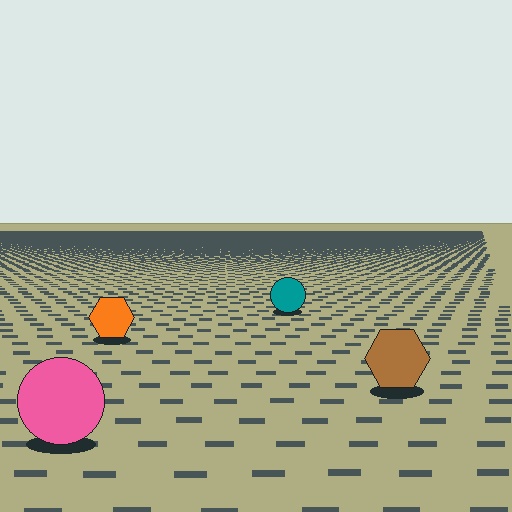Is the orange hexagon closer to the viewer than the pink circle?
No. The pink circle is closer — you can tell from the texture gradient: the ground texture is coarser near it.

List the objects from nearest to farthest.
From nearest to farthest: the pink circle, the brown hexagon, the orange hexagon, the teal circle.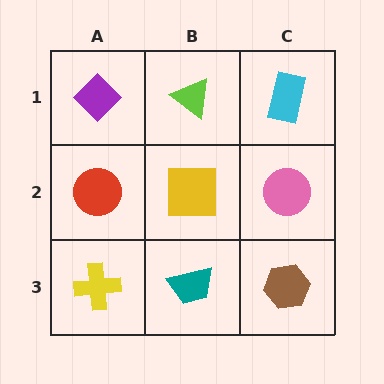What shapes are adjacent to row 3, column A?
A red circle (row 2, column A), a teal trapezoid (row 3, column B).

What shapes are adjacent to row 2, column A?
A purple diamond (row 1, column A), a yellow cross (row 3, column A), a yellow square (row 2, column B).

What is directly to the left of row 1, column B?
A purple diamond.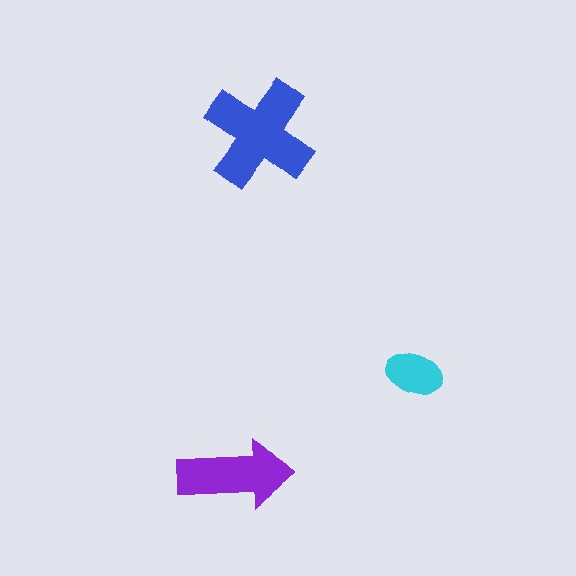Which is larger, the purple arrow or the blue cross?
The blue cross.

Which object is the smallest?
The cyan ellipse.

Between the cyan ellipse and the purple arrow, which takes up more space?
The purple arrow.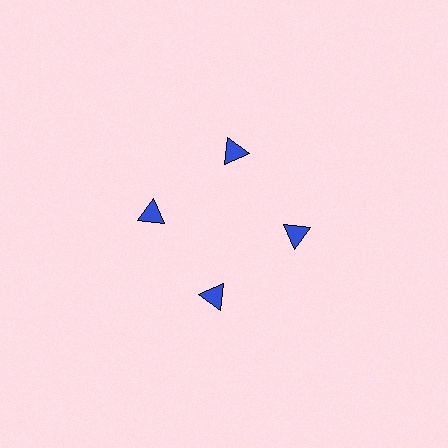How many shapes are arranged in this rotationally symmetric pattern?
There are 4 shapes, arranged in 4 groups of 1.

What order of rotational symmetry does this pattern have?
This pattern has 4-fold rotational symmetry.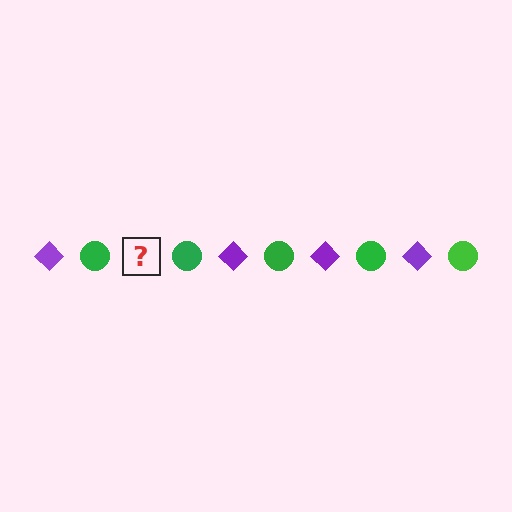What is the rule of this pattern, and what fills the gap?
The rule is that the pattern alternates between purple diamond and green circle. The gap should be filled with a purple diamond.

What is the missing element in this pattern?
The missing element is a purple diamond.